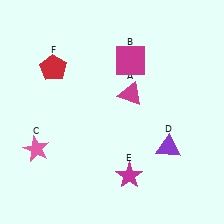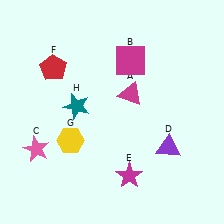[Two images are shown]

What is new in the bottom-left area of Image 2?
A yellow hexagon (G) was added in the bottom-left area of Image 2.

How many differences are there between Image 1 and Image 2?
There are 2 differences between the two images.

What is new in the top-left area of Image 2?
A teal star (H) was added in the top-left area of Image 2.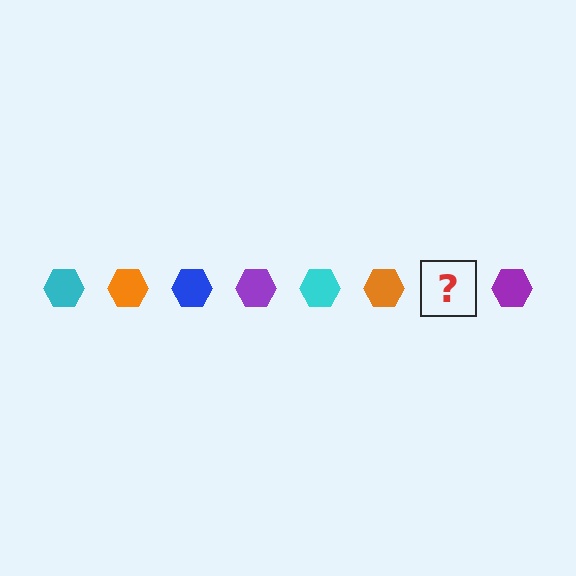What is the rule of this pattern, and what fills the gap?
The rule is that the pattern cycles through cyan, orange, blue, purple hexagons. The gap should be filled with a blue hexagon.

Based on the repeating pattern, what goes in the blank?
The blank should be a blue hexagon.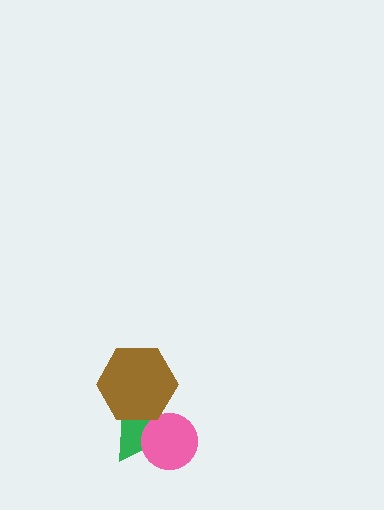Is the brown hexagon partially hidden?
No, no other shape covers it.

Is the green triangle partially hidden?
Yes, it is partially covered by another shape.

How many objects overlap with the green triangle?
2 objects overlap with the green triangle.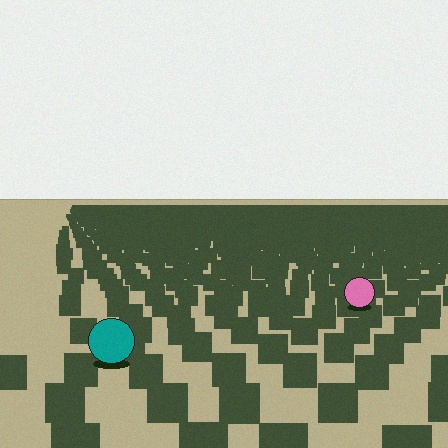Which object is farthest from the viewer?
The pink circle is farthest from the viewer. It appears smaller and the ground texture around it is denser.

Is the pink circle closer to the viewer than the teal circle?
No. The teal circle is closer — you can tell from the texture gradient: the ground texture is coarser near it.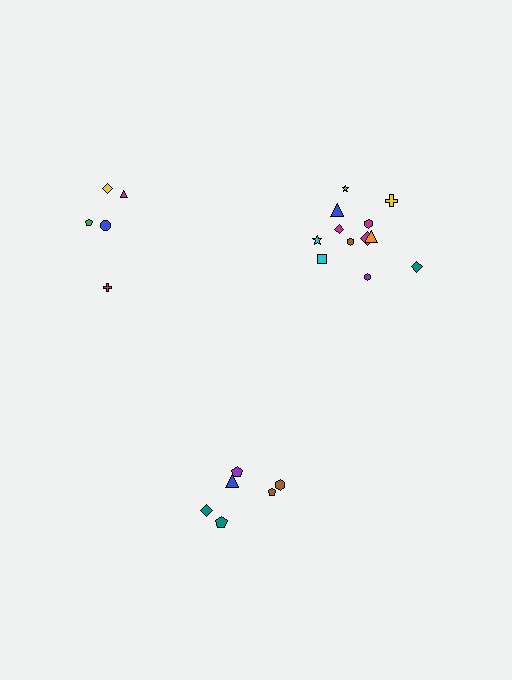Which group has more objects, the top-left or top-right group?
The top-right group.